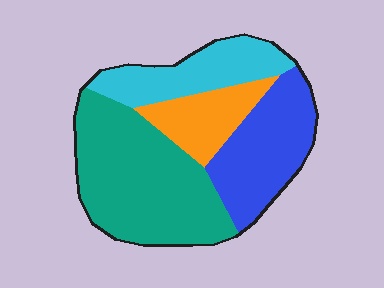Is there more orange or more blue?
Blue.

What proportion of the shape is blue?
Blue covers about 25% of the shape.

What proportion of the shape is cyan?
Cyan takes up less than a quarter of the shape.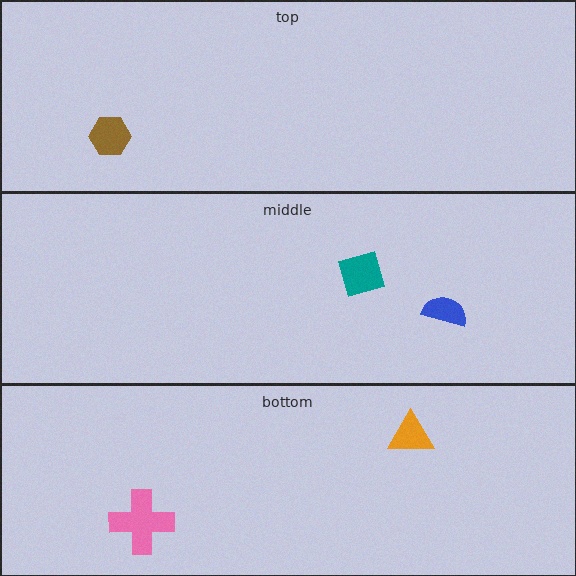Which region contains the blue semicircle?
The middle region.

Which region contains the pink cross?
The bottom region.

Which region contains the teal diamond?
The middle region.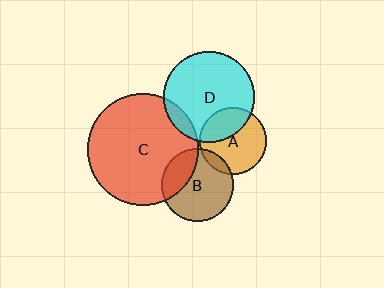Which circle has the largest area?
Circle C (red).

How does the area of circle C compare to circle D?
Approximately 1.5 times.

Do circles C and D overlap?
Yes.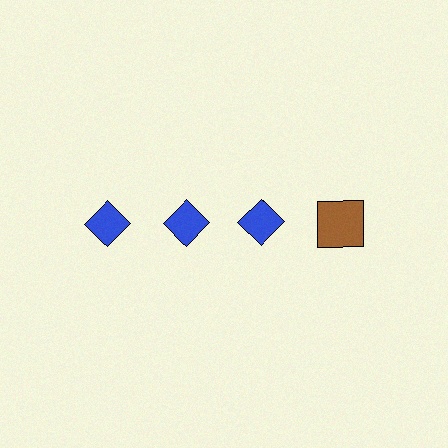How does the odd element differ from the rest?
It differs in both color (brown instead of blue) and shape (square instead of diamond).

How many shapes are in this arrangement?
There are 4 shapes arranged in a grid pattern.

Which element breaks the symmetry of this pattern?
The brown square in the top row, second from right column breaks the symmetry. All other shapes are blue diamonds.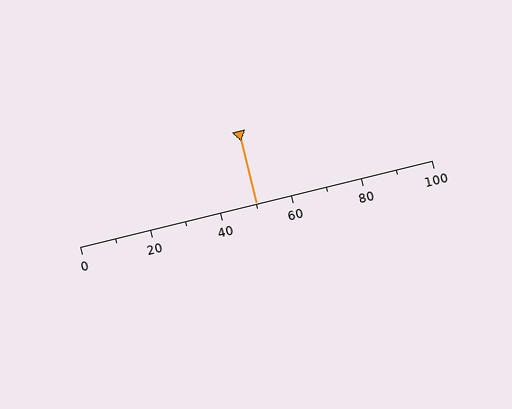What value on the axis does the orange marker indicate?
The marker indicates approximately 50.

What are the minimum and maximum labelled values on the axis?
The axis runs from 0 to 100.